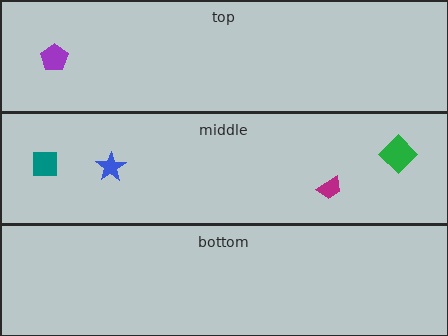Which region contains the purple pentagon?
The top region.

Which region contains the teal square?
The middle region.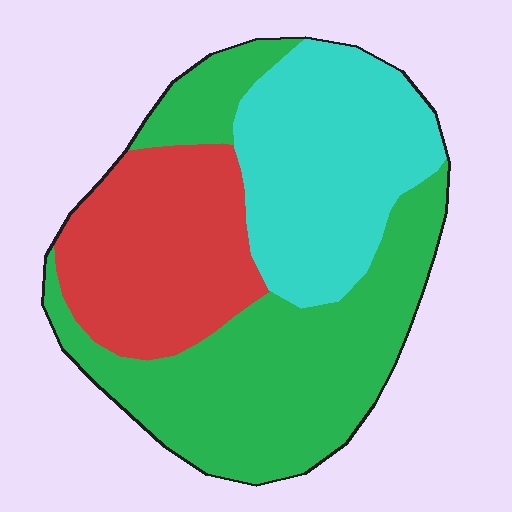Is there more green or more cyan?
Green.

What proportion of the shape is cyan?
Cyan covers around 30% of the shape.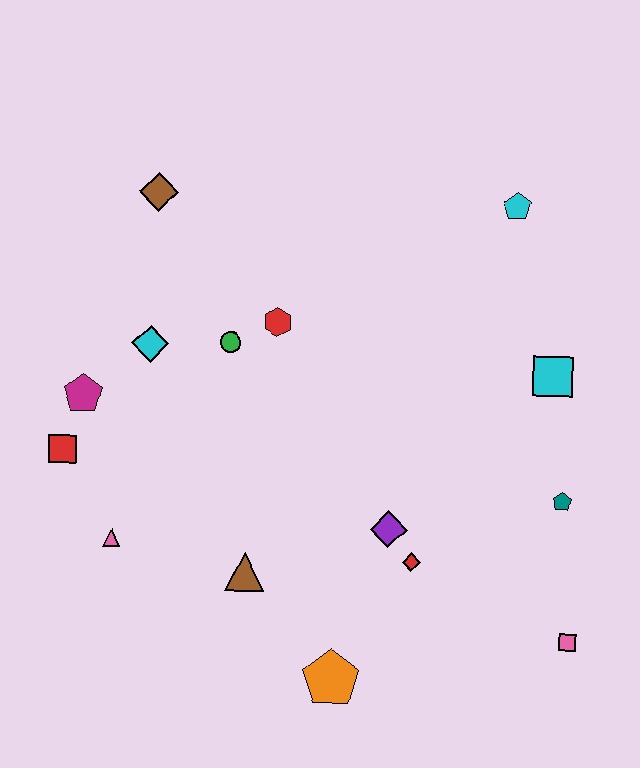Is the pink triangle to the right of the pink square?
No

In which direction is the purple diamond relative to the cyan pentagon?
The purple diamond is below the cyan pentagon.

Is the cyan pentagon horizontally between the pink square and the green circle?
Yes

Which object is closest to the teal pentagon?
The cyan square is closest to the teal pentagon.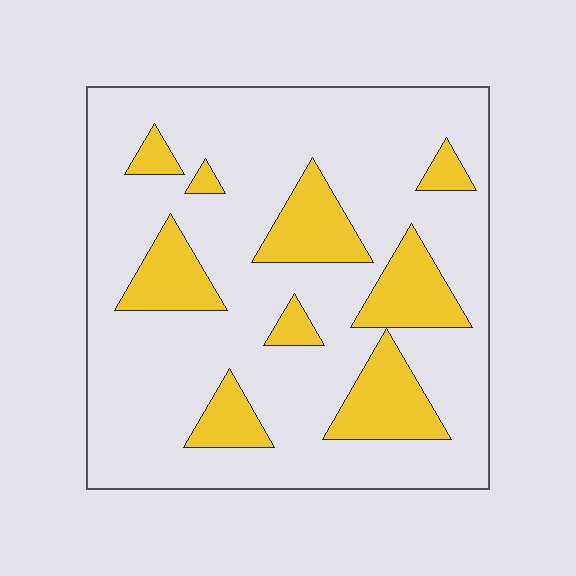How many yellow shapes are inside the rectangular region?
9.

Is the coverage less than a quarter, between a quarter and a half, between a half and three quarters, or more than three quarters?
Less than a quarter.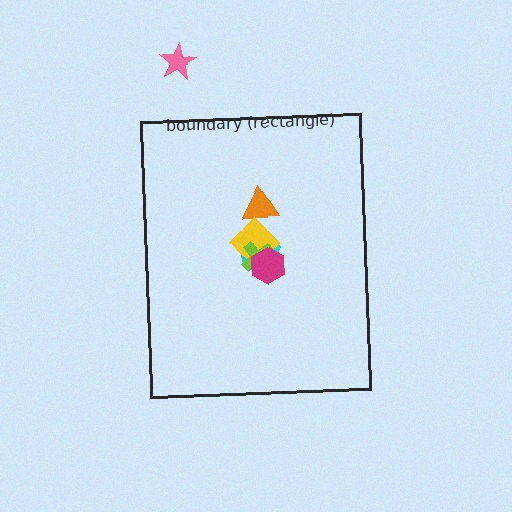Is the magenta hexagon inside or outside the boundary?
Inside.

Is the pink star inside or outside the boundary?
Outside.